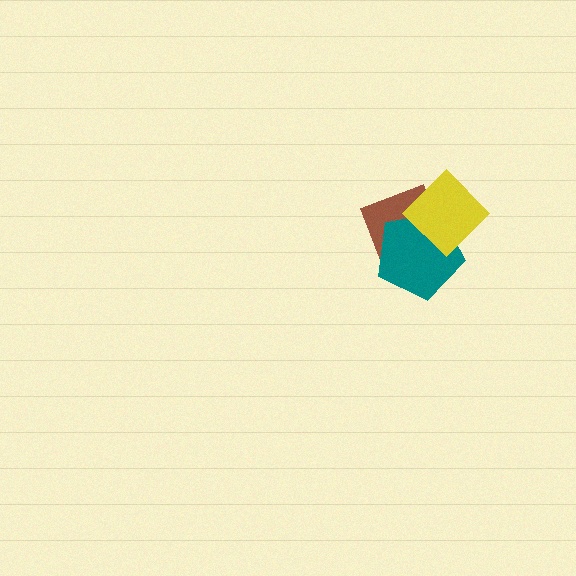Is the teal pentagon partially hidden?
Yes, it is partially covered by another shape.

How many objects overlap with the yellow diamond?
2 objects overlap with the yellow diamond.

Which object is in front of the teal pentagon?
The yellow diamond is in front of the teal pentagon.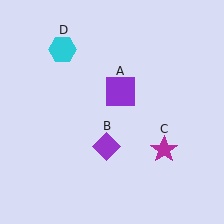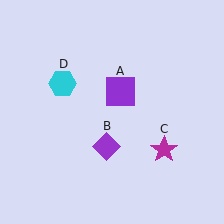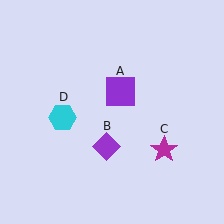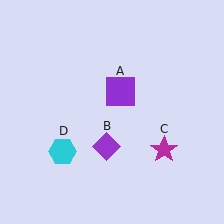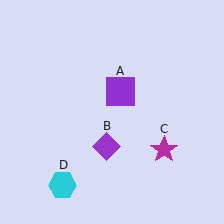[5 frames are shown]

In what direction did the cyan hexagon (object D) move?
The cyan hexagon (object D) moved down.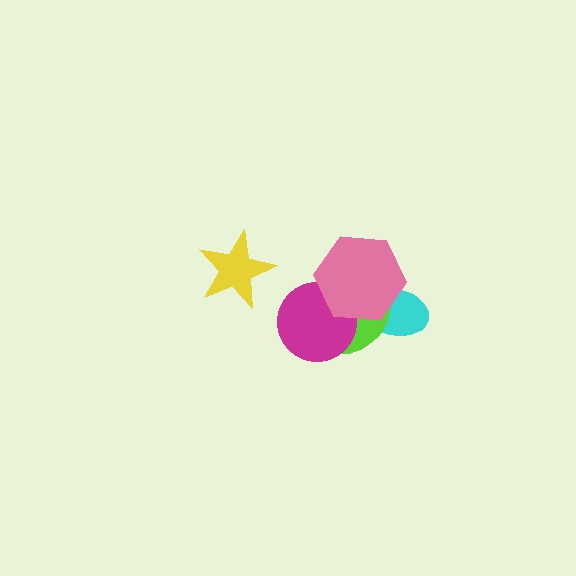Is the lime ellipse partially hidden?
Yes, it is partially covered by another shape.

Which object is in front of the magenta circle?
The pink hexagon is in front of the magenta circle.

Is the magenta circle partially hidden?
Yes, it is partially covered by another shape.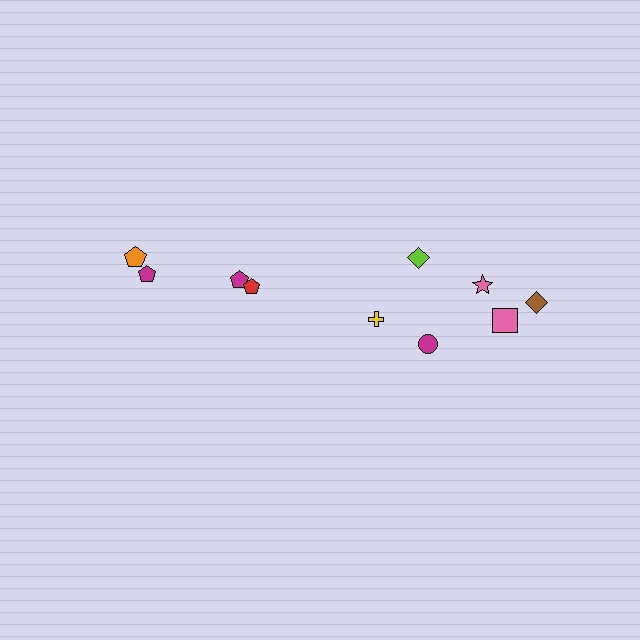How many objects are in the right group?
There are 6 objects.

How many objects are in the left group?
There are 4 objects.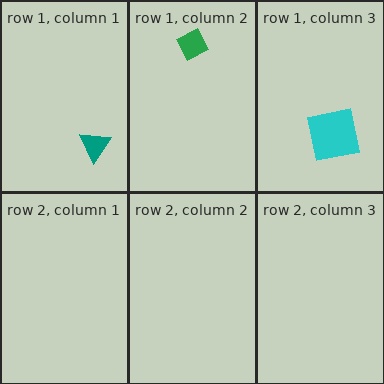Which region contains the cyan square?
The row 1, column 3 region.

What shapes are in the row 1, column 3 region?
The cyan square.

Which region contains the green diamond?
The row 1, column 2 region.